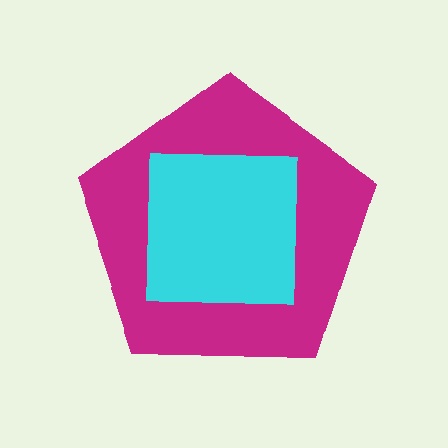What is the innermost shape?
The cyan square.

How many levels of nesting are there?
2.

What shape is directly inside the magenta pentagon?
The cyan square.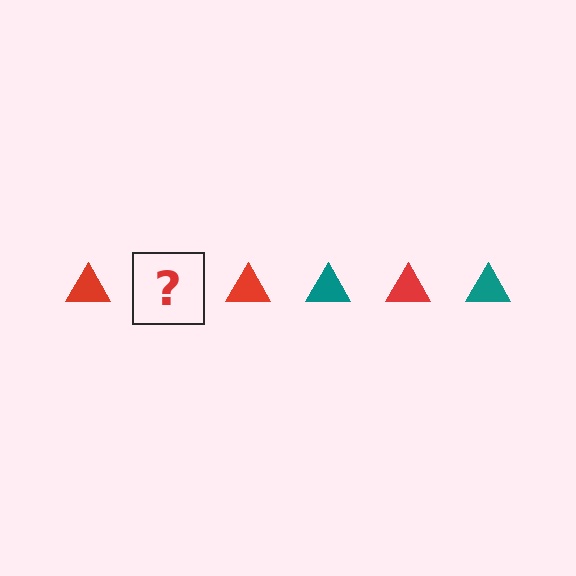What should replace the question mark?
The question mark should be replaced with a teal triangle.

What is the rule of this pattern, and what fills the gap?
The rule is that the pattern cycles through red, teal triangles. The gap should be filled with a teal triangle.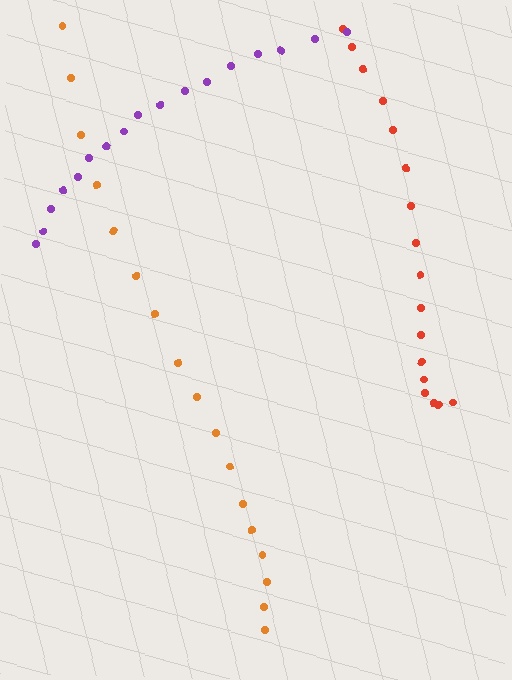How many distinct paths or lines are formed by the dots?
There are 3 distinct paths.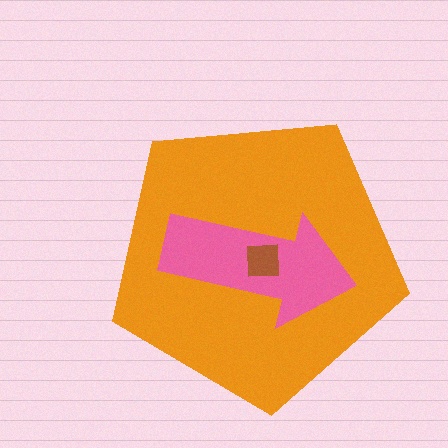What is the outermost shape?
The orange pentagon.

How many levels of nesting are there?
3.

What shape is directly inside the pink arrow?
The brown square.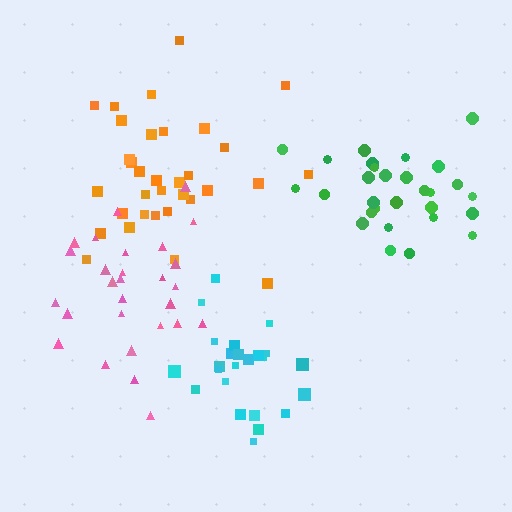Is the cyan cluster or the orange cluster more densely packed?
Cyan.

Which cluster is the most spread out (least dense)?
Orange.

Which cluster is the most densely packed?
Cyan.